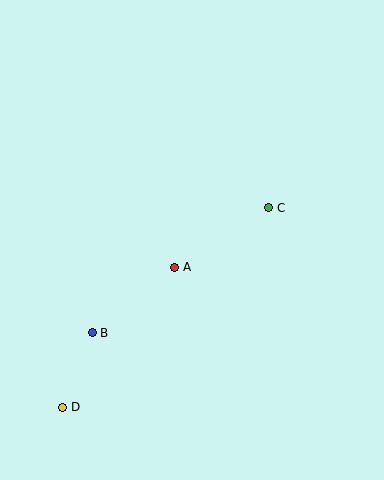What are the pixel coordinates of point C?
Point C is at (269, 208).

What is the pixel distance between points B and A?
The distance between B and A is 106 pixels.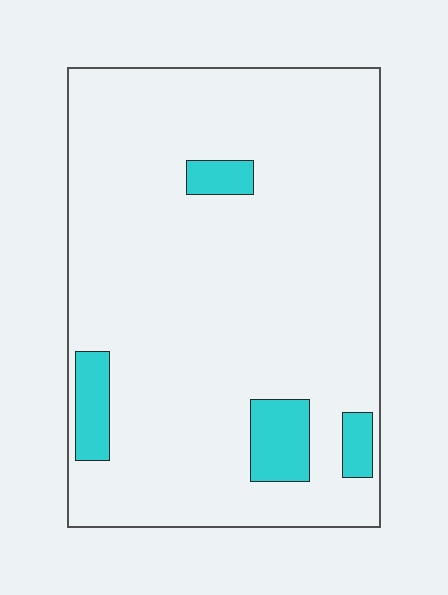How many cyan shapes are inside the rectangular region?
4.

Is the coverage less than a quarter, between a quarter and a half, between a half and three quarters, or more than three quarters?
Less than a quarter.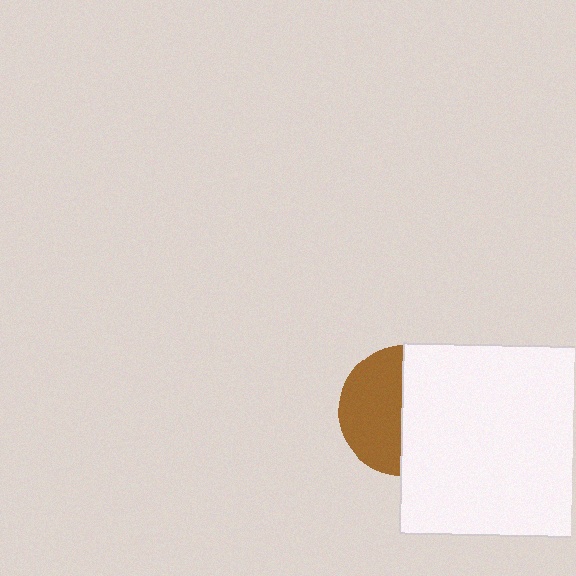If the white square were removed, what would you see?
You would see the complete brown circle.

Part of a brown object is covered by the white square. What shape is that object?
It is a circle.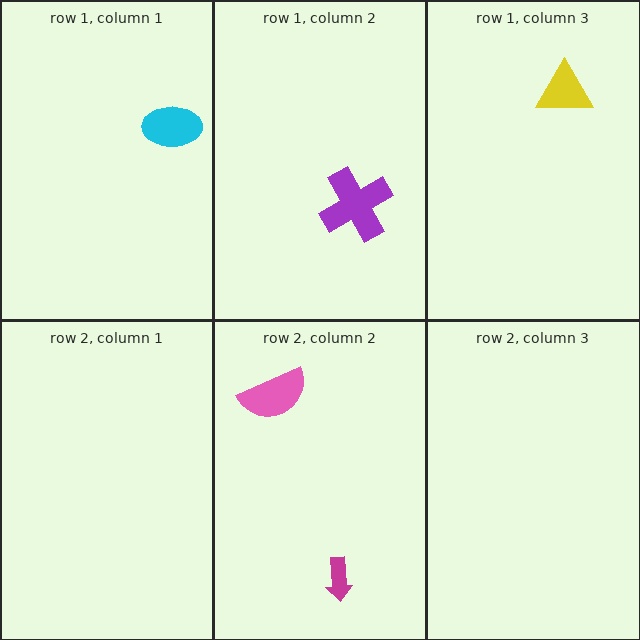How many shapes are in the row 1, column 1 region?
1.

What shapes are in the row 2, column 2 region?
The magenta arrow, the pink semicircle.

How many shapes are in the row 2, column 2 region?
2.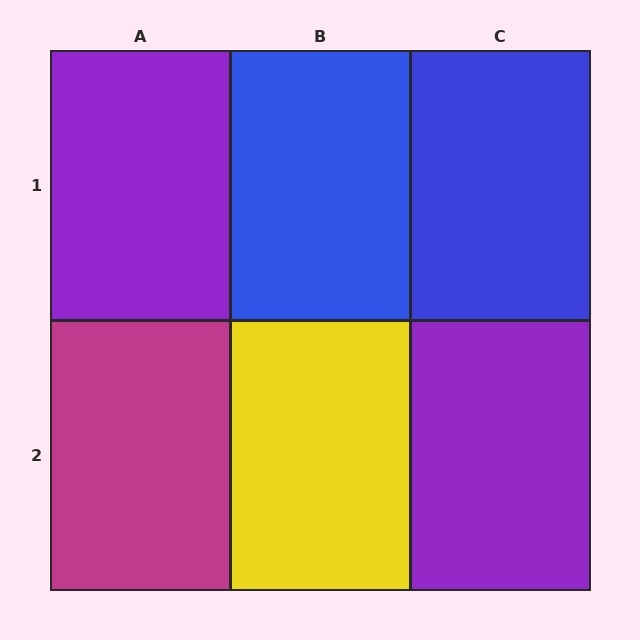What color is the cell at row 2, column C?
Purple.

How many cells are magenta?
1 cell is magenta.